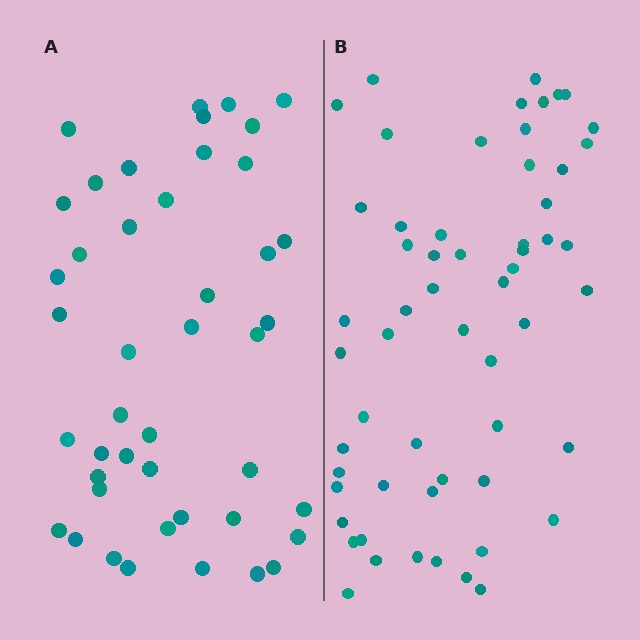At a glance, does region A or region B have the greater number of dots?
Region B (the right region) has more dots.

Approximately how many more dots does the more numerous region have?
Region B has approximately 15 more dots than region A.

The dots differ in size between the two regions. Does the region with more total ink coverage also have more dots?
No. Region A has more total ink coverage because its dots are larger, but region B actually contains more individual dots. Total area can be misleading — the number of items is what matters here.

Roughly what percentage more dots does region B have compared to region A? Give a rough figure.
About 30% more.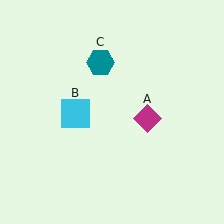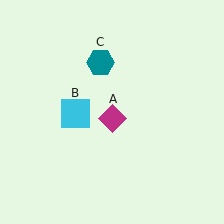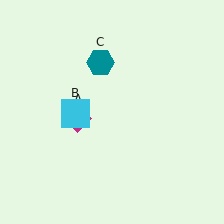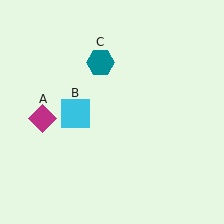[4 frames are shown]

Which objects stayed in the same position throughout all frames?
Cyan square (object B) and teal hexagon (object C) remained stationary.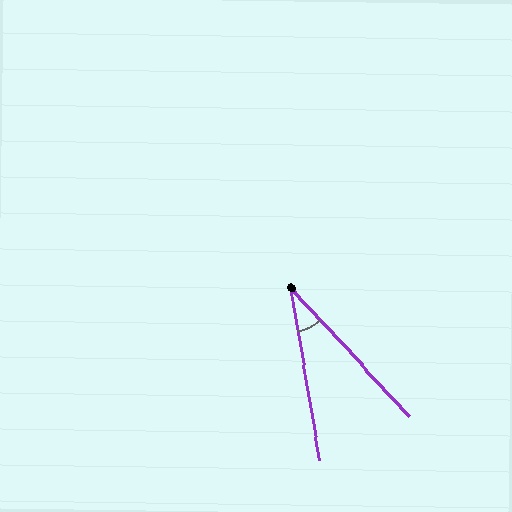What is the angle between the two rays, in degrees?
Approximately 33 degrees.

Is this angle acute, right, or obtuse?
It is acute.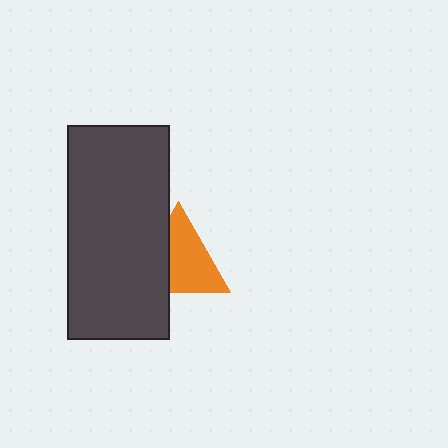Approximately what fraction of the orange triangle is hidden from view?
Roughly 34% of the orange triangle is hidden behind the dark gray rectangle.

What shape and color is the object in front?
The object in front is a dark gray rectangle.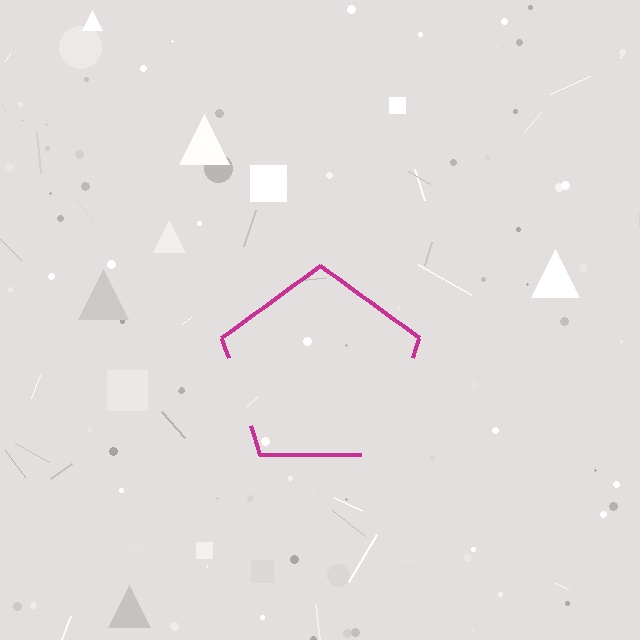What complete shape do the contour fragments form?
The contour fragments form a pentagon.